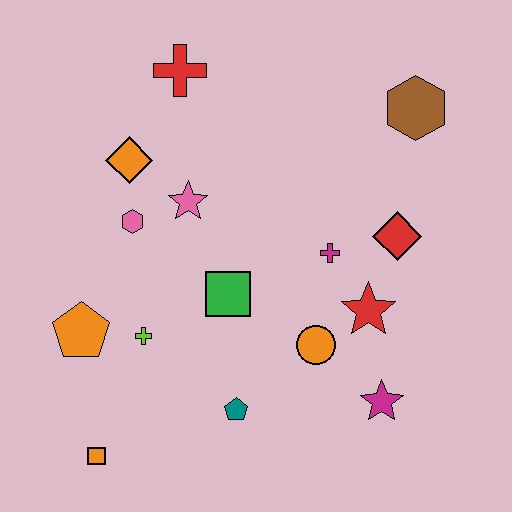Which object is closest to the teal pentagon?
The orange circle is closest to the teal pentagon.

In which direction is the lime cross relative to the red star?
The lime cross is to the left of the red star.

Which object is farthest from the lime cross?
The brown hexagon is farthest from the lime cross.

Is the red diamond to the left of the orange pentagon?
No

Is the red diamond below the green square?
No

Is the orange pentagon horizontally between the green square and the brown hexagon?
No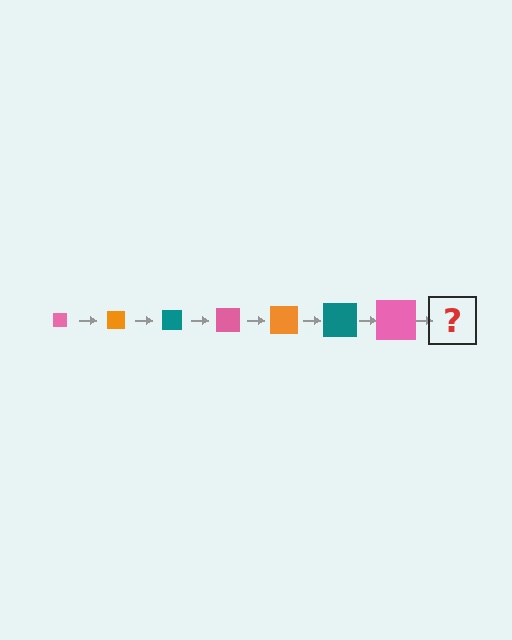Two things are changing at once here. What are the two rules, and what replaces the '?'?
The two rules are that the square grows larger each step and the color cycles through pink, orange, and teal. The '?' should be an orange square, larger than the previous one.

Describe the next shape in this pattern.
It should be an orange square, larger than the previous one.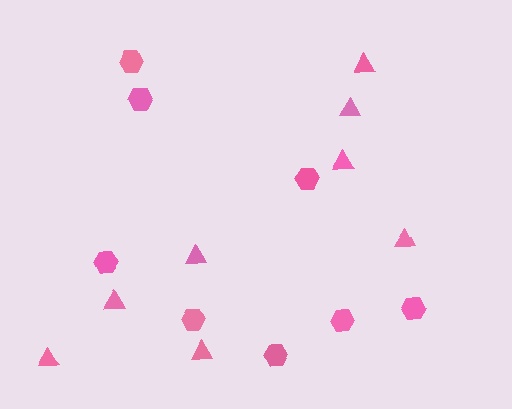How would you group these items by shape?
There are 2 groups: one group of hexagons (8) and one group of triangles (8).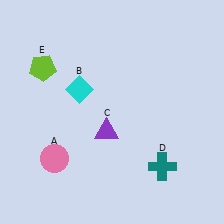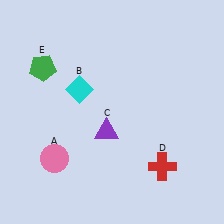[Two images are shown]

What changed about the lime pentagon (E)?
In Image 1, E is lime. In Image 2, it changed to green.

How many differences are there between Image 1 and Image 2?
There are 2 differences between the two images.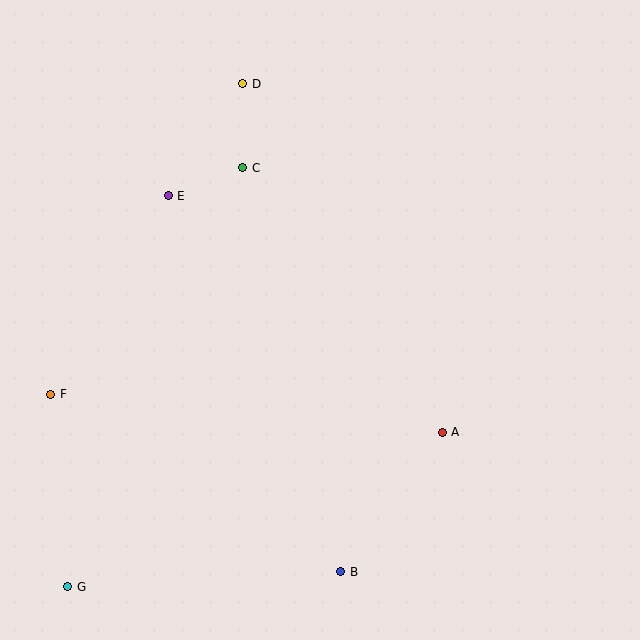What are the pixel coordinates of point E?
Point E is at (168, 196).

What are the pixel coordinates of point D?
Point D is at (243, 84).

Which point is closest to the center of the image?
Point A at (442, 432) is closest to the center.